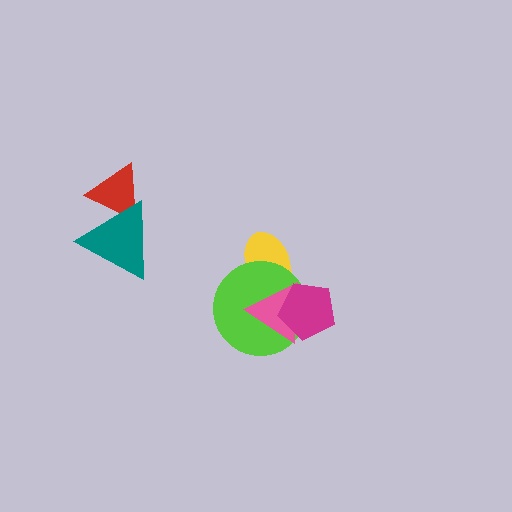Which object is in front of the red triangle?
The teal triangle is in front of the red triangle.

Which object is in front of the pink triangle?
The magenta pentagon is in front of the pink triangle.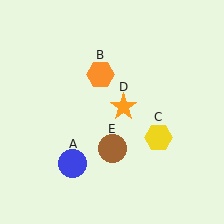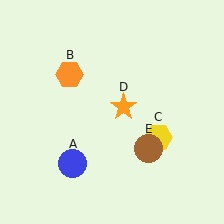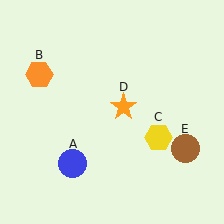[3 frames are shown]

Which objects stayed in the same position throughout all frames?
Blue circle (object A) and yellow hexagon (object C) and orange star (object D) remained stationary.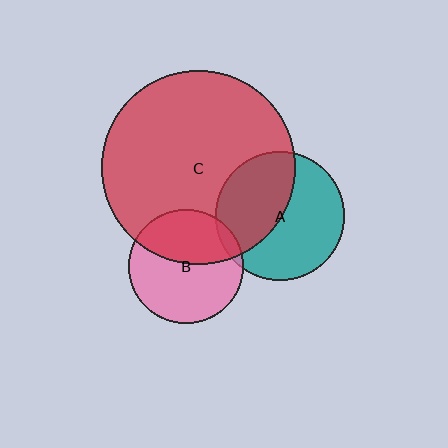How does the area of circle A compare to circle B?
Approximately 1.3 times.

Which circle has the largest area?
Circle C (red).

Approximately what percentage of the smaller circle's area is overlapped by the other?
Approximately 40%.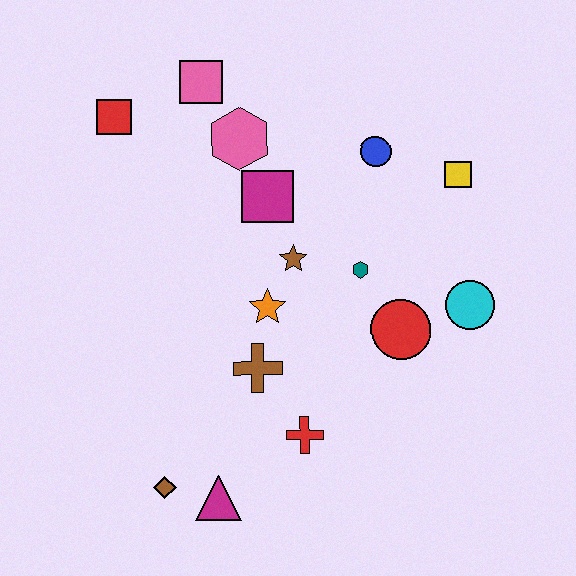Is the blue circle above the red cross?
Yes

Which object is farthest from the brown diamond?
The yellow square is farthest from the brown diamond.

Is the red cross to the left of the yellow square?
Yes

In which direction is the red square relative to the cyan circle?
The red square is to the left of the cyan circle.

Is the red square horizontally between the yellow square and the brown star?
No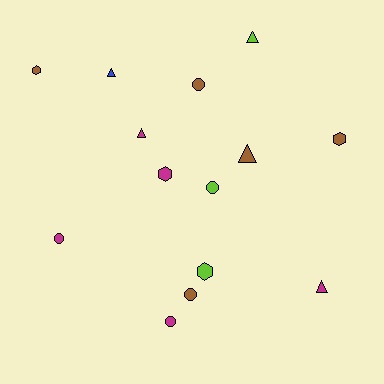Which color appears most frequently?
Magenta, with 5 objects.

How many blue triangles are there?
There is 1 blue triangle.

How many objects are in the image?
There are 14 objects.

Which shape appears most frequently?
Circle, with 5 objects.